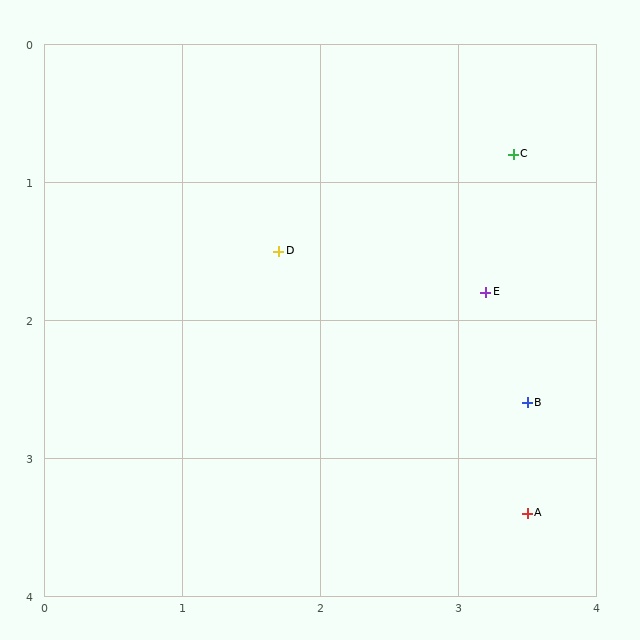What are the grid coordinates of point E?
Point E is at approximately (3.2, 1.8).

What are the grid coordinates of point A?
Point A is at approximately (3.5, 3.4).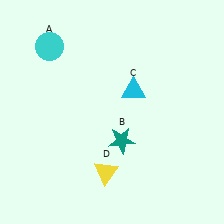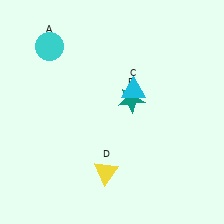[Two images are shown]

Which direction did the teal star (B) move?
The teal star (B) moved up.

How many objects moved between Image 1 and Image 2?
1 object moved between the two images.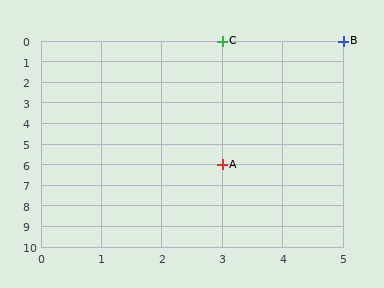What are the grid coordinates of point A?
Point A is at grid coordinates (3, 6).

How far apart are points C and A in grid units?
Points C and A are 6 rows apart.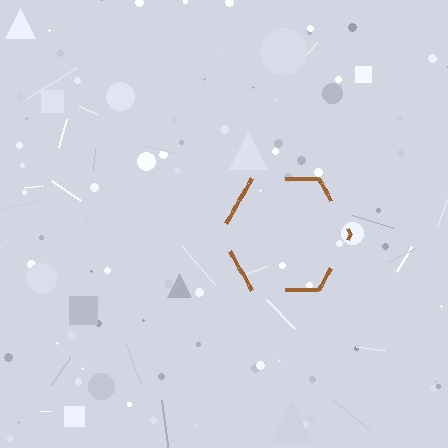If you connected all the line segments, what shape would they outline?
They would outline a hexagon.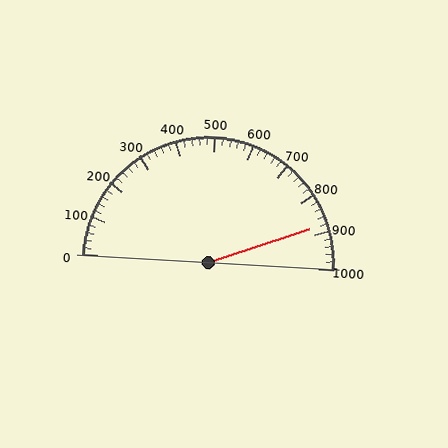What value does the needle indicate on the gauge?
The needle indicates approximately 880.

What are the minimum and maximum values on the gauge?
The gauge ranges from 0 to 1000.